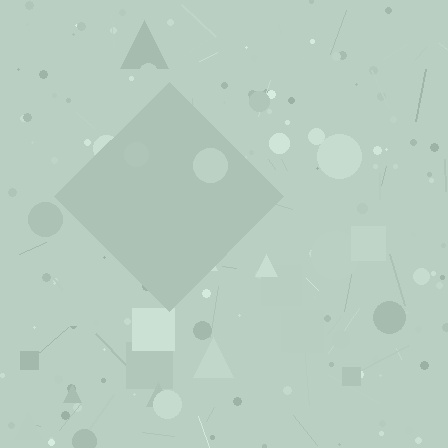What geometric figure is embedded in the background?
A diamond is embedded in the background.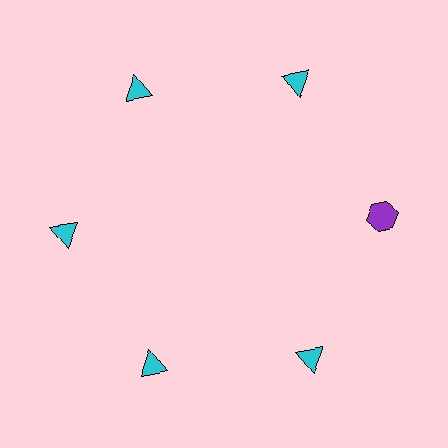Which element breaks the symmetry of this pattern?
The purple hexagon at roughly the 3 o'clock position breaks the symmetry. All other shapes are cyan triangles.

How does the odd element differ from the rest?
It differs in both color (purple instead of cyan) and shape (hexagon instead of triangle).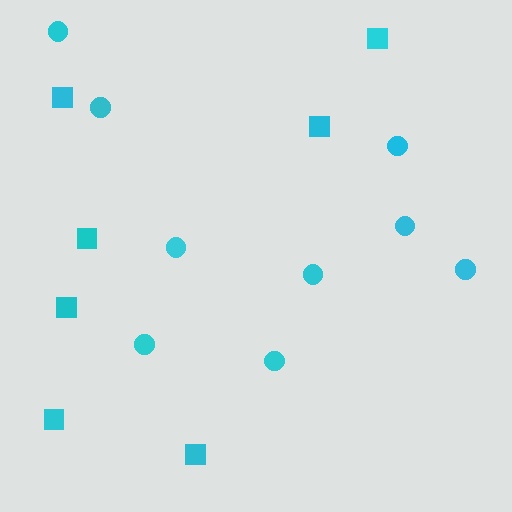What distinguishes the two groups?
There are 2 groups: one group of circles (9) and one group of squares (7).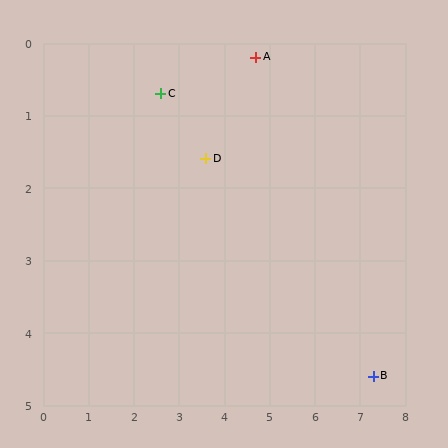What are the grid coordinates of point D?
Point D is at approximately (3.6, 1.6).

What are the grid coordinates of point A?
Point A is at approximately (4.7, 0.2).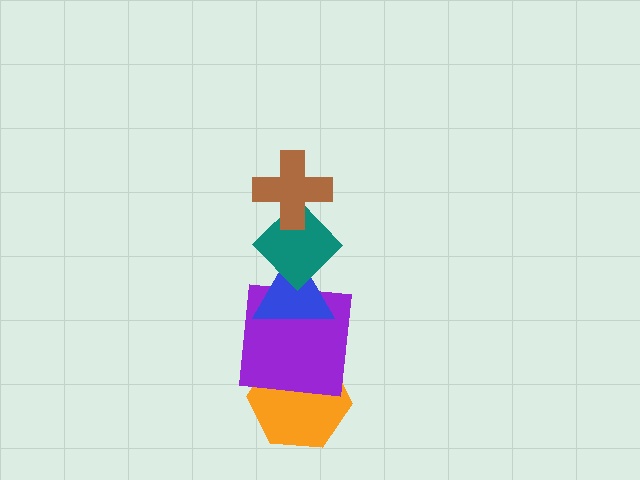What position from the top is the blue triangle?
The blue triangle is 3rd from the top.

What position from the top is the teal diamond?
The teal diamond is 2nd from the top.